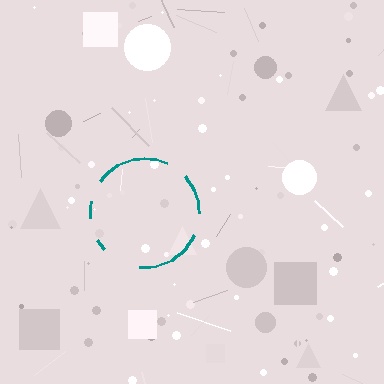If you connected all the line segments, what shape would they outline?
They would outline a circle.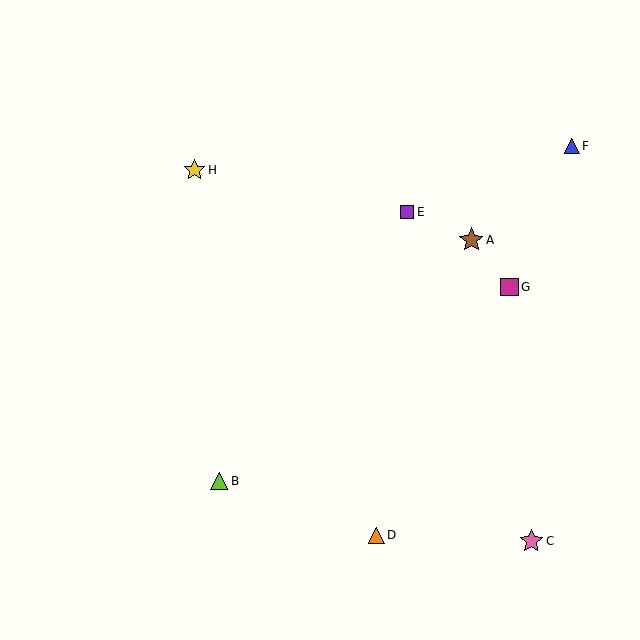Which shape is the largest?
The brown star (labeled A) is the largest.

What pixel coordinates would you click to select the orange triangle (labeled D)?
Click at (376, 535) to select the orange triangle D.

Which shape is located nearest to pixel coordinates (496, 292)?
The magenta square (labeled G) at (509, 287) is nearest to that location.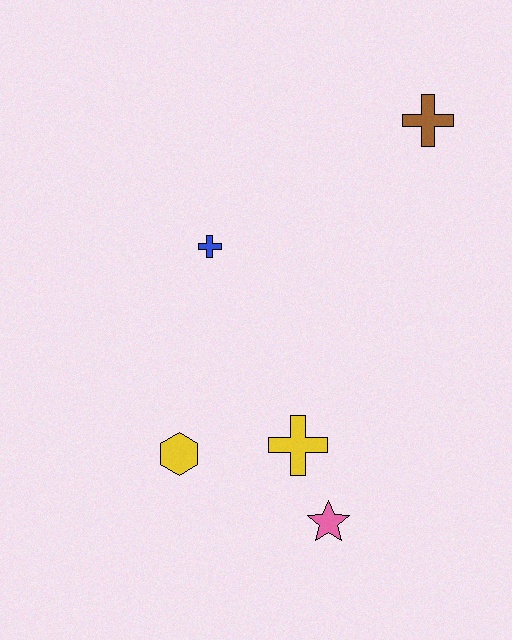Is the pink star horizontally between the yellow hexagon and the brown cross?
Yes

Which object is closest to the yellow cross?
The pink star is closest to the yellow cross.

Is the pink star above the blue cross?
No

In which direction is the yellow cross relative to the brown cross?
The yellow cross is below the brown cross.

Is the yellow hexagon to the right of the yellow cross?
No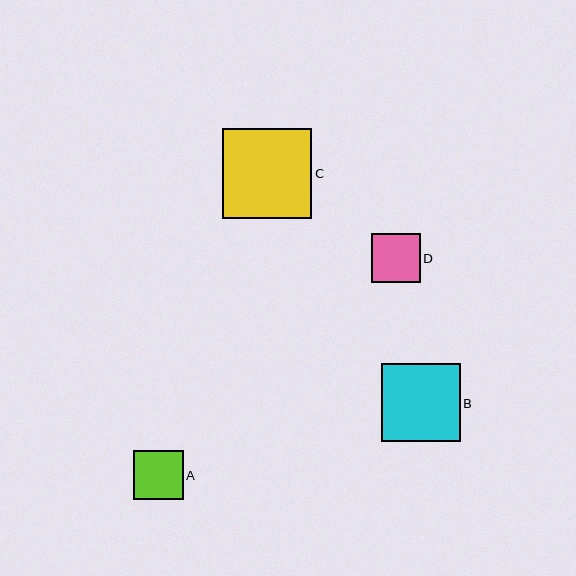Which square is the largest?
Square C is the largest with a size of approximately 90 pixels.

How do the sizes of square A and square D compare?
Square A and square D are approximately the same size.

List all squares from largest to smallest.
From largest to smallest: C, B, A, D.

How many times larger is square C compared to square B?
Square C is approximately 1.1 times the size of square B.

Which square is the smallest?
Square D is the smallest with a size of approximately 49 pixels.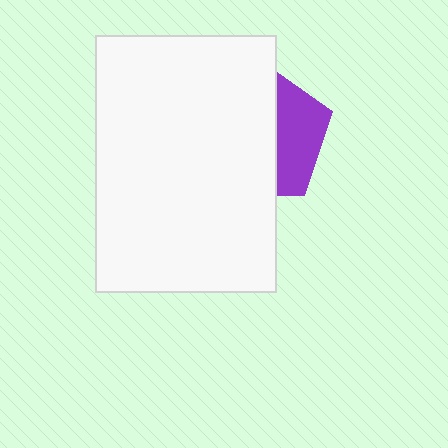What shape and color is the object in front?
The object in front is a white rectangle.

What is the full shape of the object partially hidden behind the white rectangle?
The partially hidden object is a purple pentagon.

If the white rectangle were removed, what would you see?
You would see the complete purple pentagon.